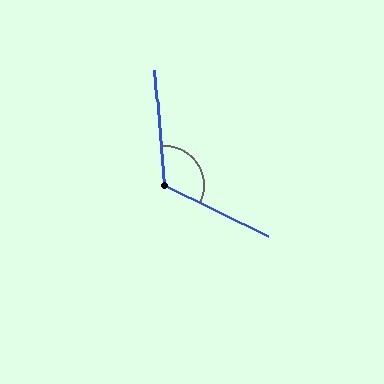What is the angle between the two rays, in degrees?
Approximately 121 degrees.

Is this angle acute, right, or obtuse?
It is obtuse.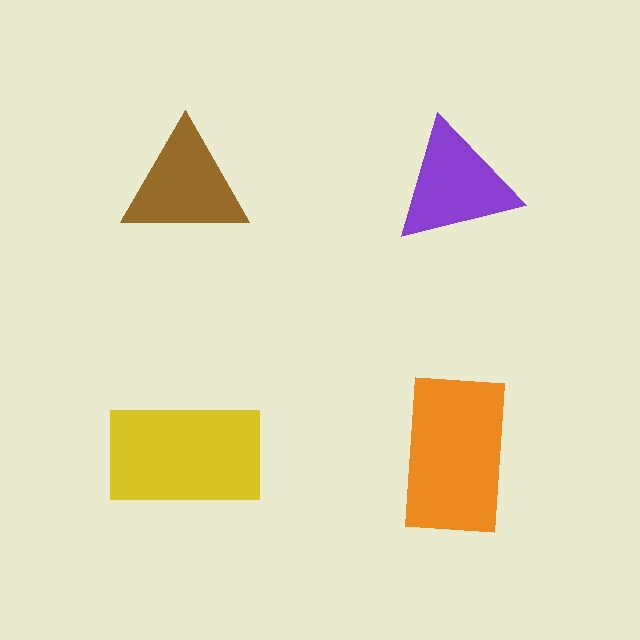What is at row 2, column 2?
An orange rectangle.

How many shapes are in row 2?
2 shapes.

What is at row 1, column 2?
A purple triangle.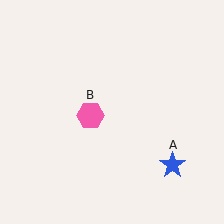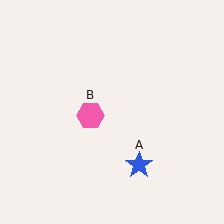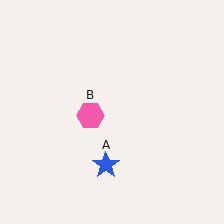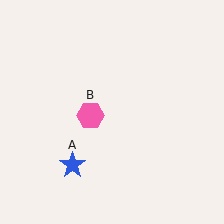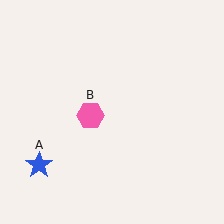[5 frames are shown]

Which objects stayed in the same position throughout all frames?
Pink hexagon (object B) remained stationary.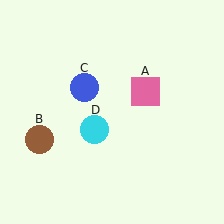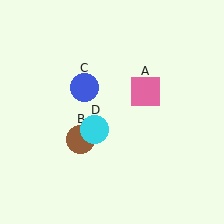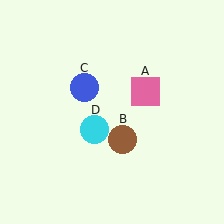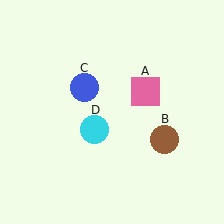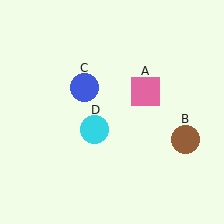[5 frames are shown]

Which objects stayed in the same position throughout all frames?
Pink square (object A) and blue circle (object C) and cyan circle (object D) remained stationary.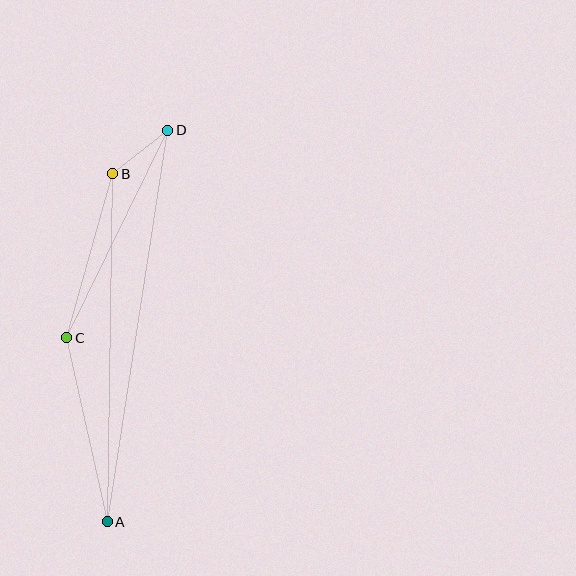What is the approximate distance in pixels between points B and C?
The distance between B and C is approximately 170 pixels.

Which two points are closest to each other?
Points B and D are closest to each other.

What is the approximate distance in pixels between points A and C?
The distance between A and C is approximately 188 pixels.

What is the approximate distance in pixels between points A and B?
The distance between A and B is approximately 348 pixels.